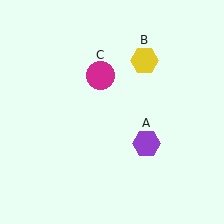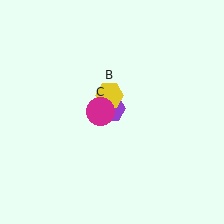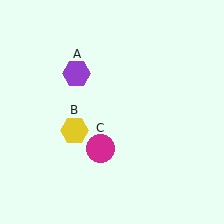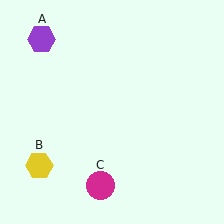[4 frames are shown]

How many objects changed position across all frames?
3 objects changed position: purple hexagon (object A), yellow hexagon (object B), magenta circle (object C).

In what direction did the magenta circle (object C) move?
The magenta circle (object C) moved down.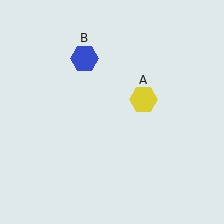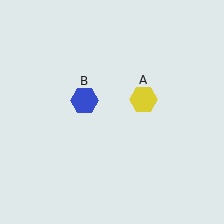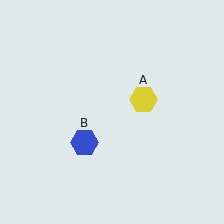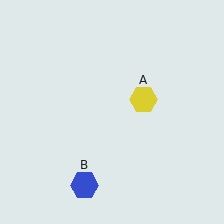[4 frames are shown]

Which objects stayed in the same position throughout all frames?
Yellow hexagon (object A) remained stationary.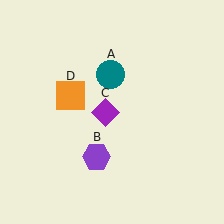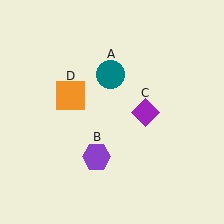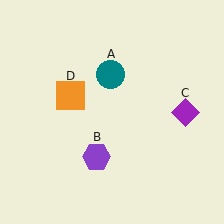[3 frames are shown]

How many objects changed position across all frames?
1 object changed position: purple diamond (object C).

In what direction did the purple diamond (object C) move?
The purple diamond (object C) moved right.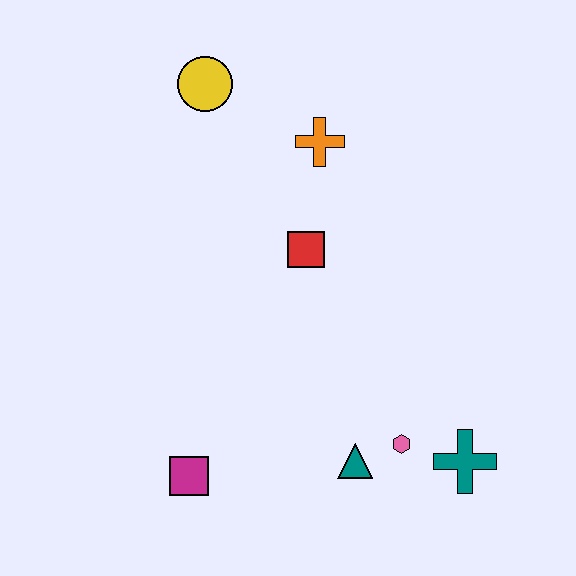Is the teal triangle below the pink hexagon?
Yes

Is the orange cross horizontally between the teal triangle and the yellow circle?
Yes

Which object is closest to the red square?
The orange cross is closest to the red square.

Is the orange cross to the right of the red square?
Yes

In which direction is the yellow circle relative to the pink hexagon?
The yellow circle is above the pink hexagon.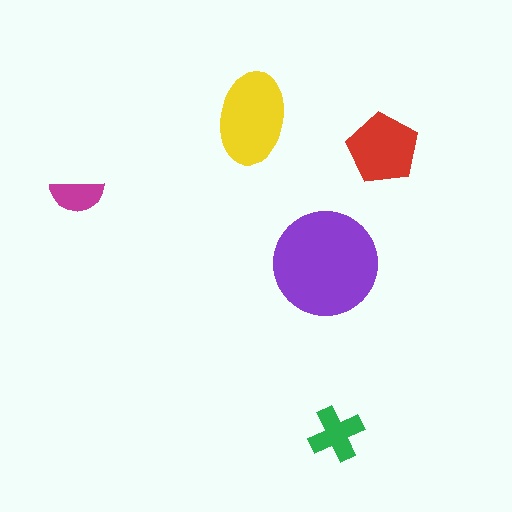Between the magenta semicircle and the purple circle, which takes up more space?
The purple circle.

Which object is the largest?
The purple circle.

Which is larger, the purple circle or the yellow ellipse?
The purple circle.